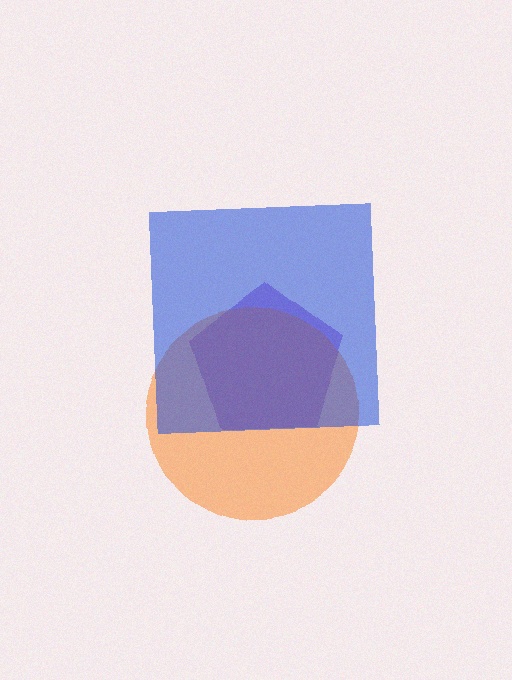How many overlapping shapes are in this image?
There are 3 overlapping shapes in the image.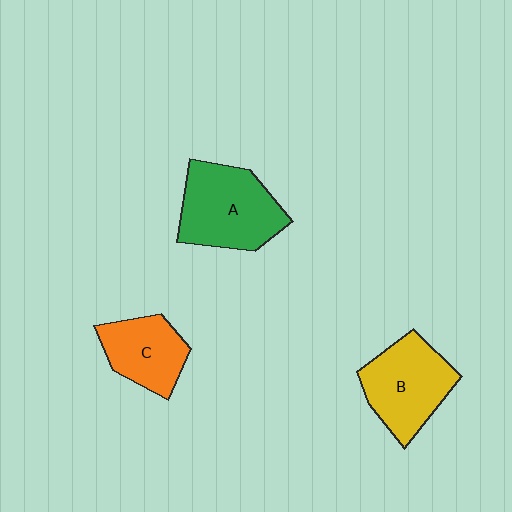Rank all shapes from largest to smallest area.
From largest to smallest: A (green), B (yellow), C (orange).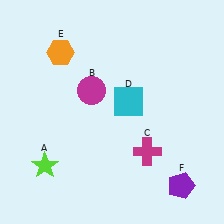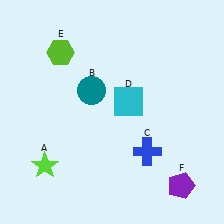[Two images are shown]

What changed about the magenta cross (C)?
In Image 1, C is magenta. In Image 2, it changed to blue.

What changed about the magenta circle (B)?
In Image 1, B is magenta. In Image 2, it changed to teal.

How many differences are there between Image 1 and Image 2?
There are 3 differences between the two images.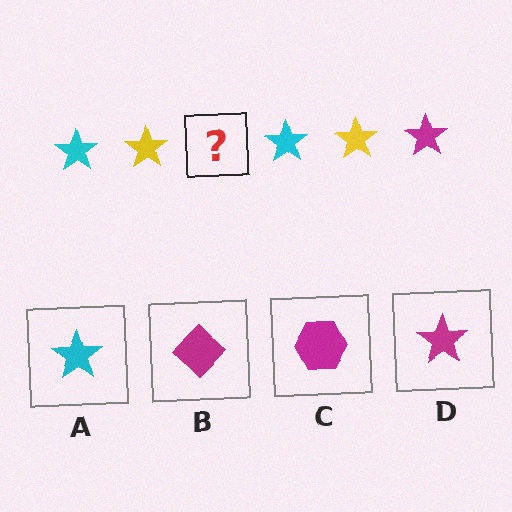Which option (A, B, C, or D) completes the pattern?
D.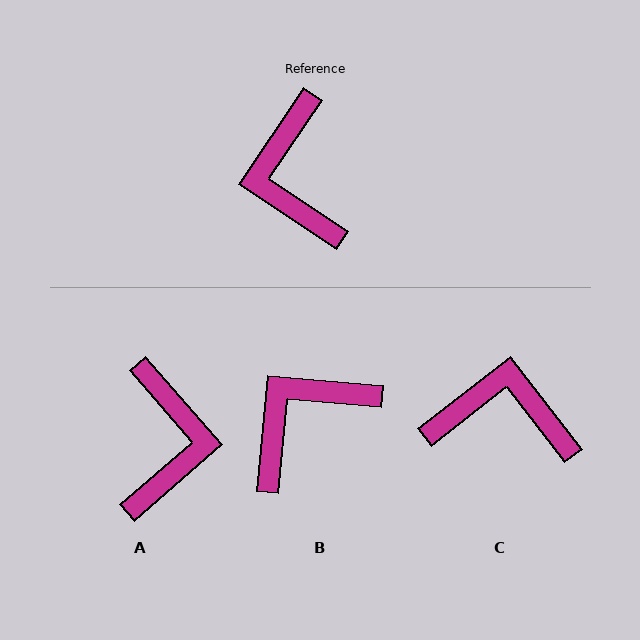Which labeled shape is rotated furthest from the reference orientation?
A, about 165 degrees away.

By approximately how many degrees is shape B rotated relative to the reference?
Approximately 61 degrees clockwise.